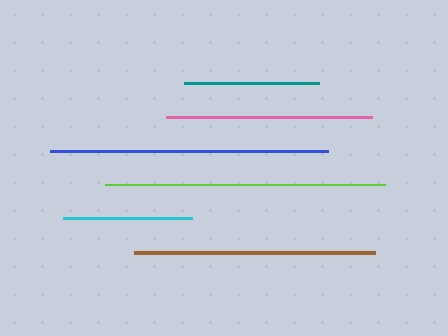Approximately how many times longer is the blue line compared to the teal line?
The blue line is approximately 2.1 times the length of the teal line.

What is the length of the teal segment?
The teal segment is approximately 135 pixels long.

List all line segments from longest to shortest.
From longest to shortest: lime, blue, brown, pink, teal, cyan.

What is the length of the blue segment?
The blue segment is approximately 278 pixels long.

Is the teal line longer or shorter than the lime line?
The lime line is longer than the teal line.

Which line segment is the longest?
The lime line is the longest at approximately 280 pixels.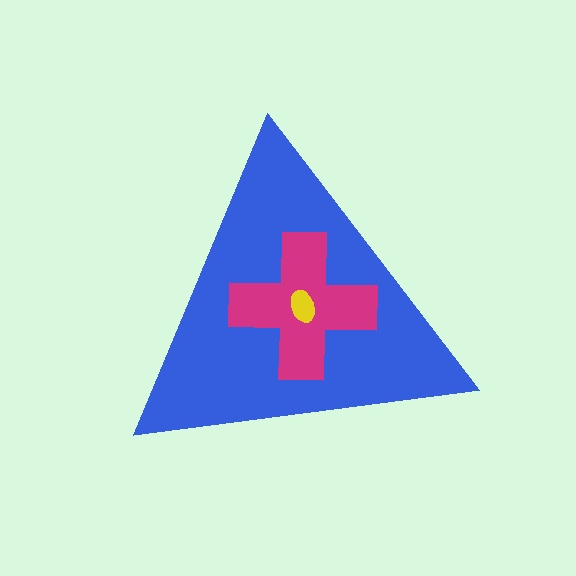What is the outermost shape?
The blue triangle.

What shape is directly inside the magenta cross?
The yellow ellipse.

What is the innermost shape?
The yellow ellipse.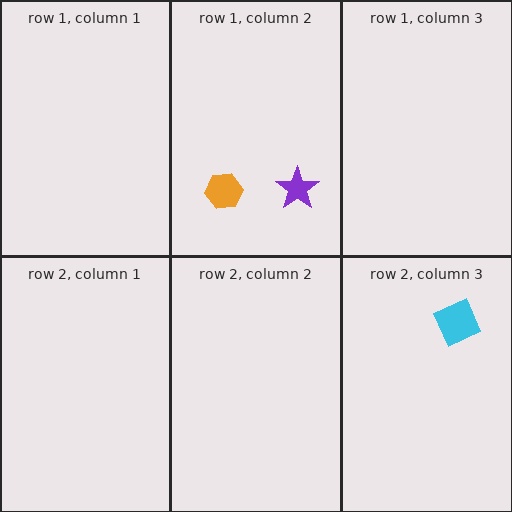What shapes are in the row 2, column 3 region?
The cyan square.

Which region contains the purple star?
The row 1, column 2 region.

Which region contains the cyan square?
The row 2, column 3 region.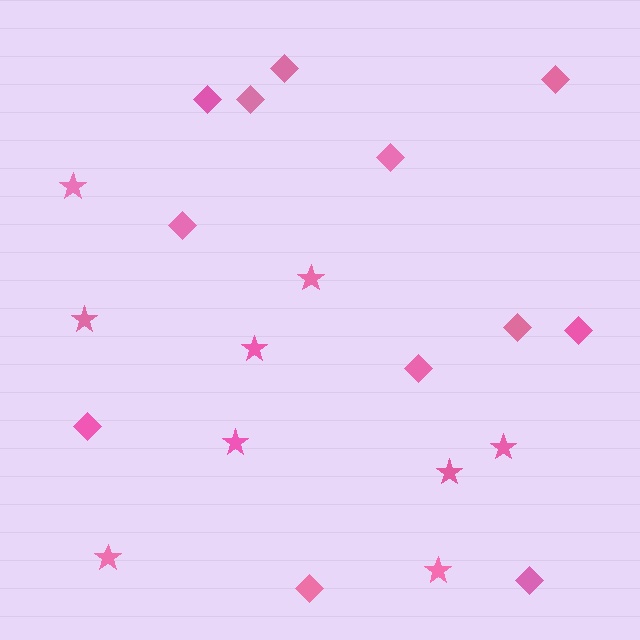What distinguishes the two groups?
There are 2 groups: one group of diamonds (12) and one group of stars (9).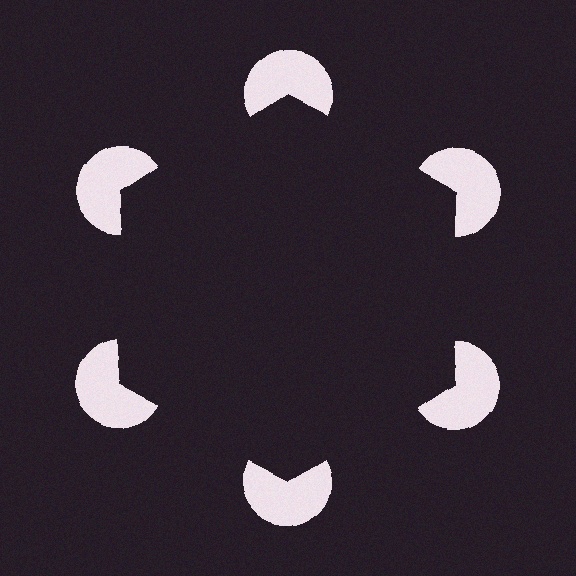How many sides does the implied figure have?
6 sides.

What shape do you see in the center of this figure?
An illusory hexagon — its edges are inferred from the aligned wedge cuts in the pac-man discs, not physically drawn.